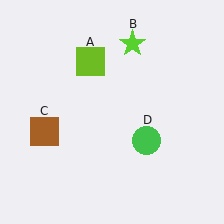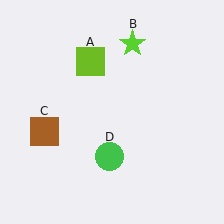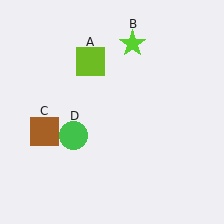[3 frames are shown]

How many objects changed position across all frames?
1 object changed position: green circle (object D).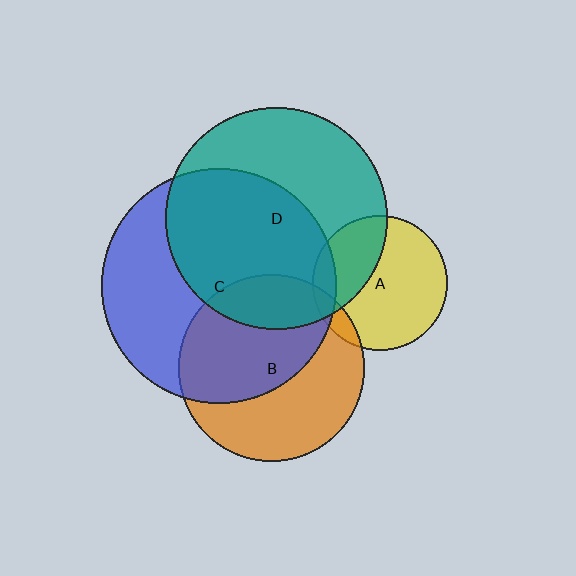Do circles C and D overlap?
Yes.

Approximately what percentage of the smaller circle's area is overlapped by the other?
Approximately 55%.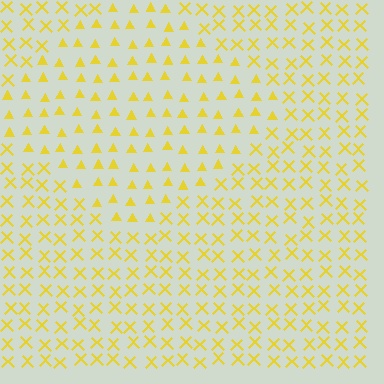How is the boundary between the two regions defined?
The boundary is defined by a change in element shape: triangles inside vs. X marks outside. All elements share the same color and spacing.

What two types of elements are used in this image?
The image uses triangles inside the diamond region and X marks outside it.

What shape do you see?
I see a diamond.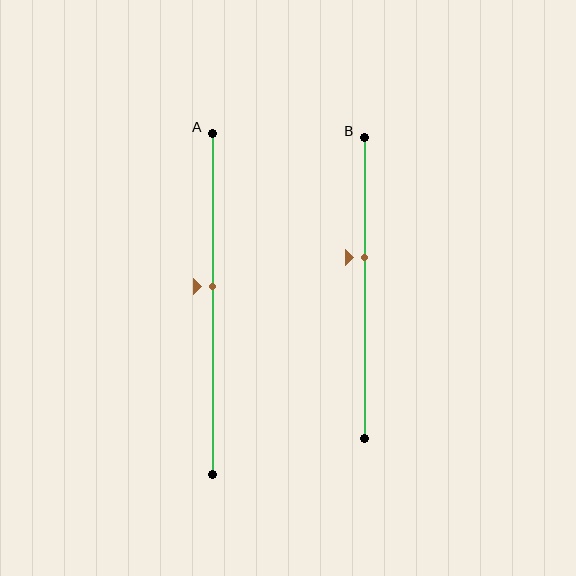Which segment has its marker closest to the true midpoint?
Segment A has its marker closest to the true midpoint.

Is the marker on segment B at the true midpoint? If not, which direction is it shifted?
No, the marker on segment B is shifted upward by about 10% of the segment length.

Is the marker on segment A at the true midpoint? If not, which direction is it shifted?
No, the marker on segment A is shifted upward by about 5% of the segment length.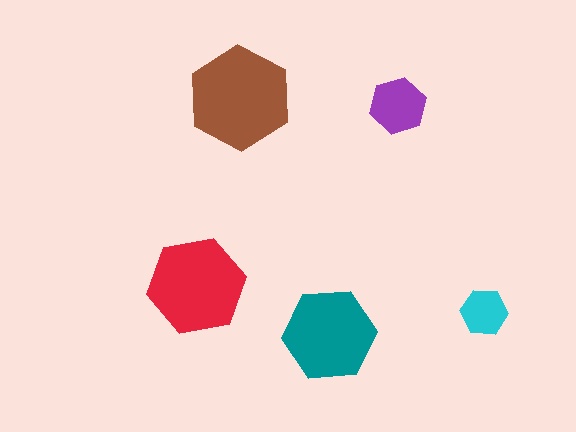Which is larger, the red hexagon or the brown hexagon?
The brown one.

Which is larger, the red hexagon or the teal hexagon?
The red one.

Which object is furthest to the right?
The cyan hexagon is rightmost.